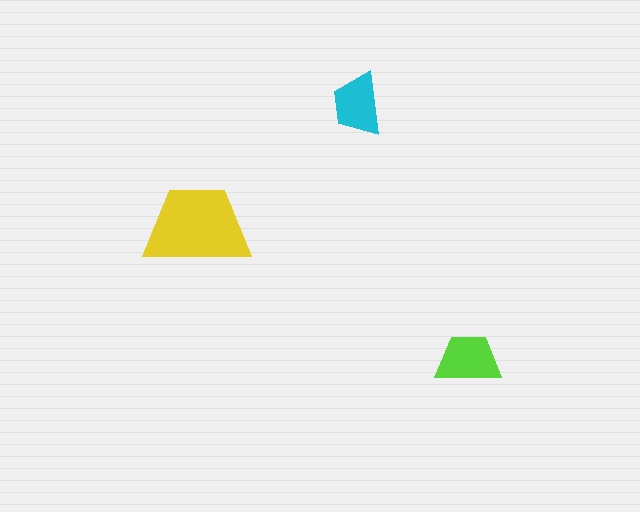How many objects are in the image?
There are 3 objects in the image.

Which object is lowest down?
The lime trapezoid is bottommost.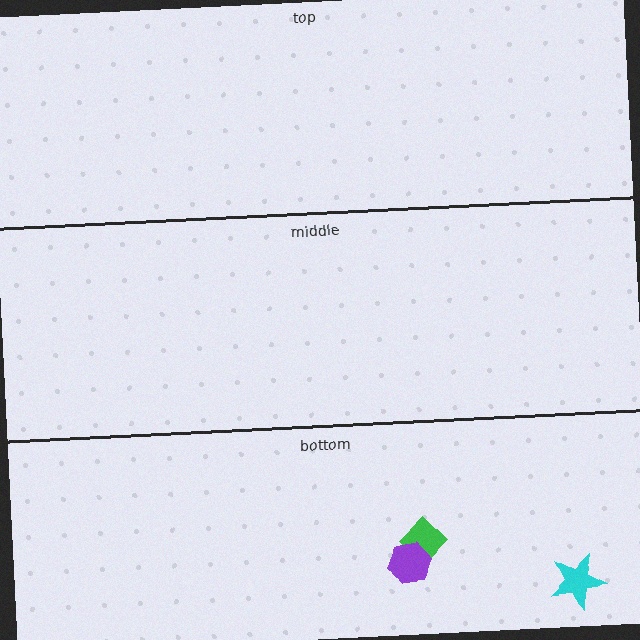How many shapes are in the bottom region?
3.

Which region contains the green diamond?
The bottom region.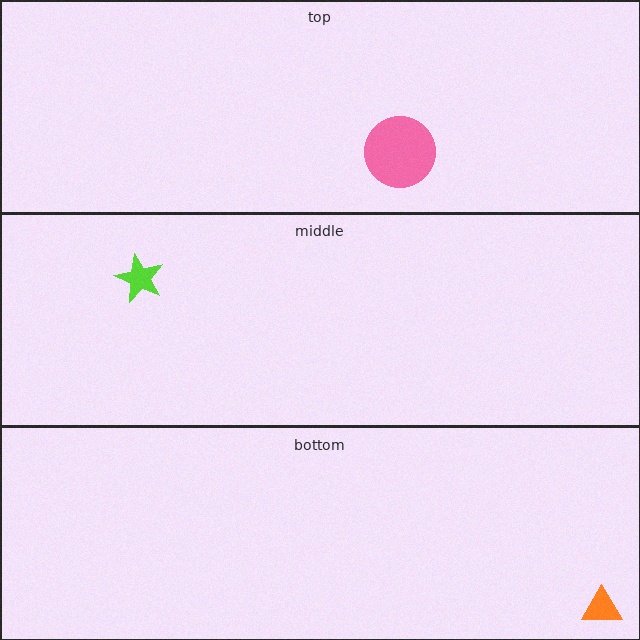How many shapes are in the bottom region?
1.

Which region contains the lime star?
The middle region.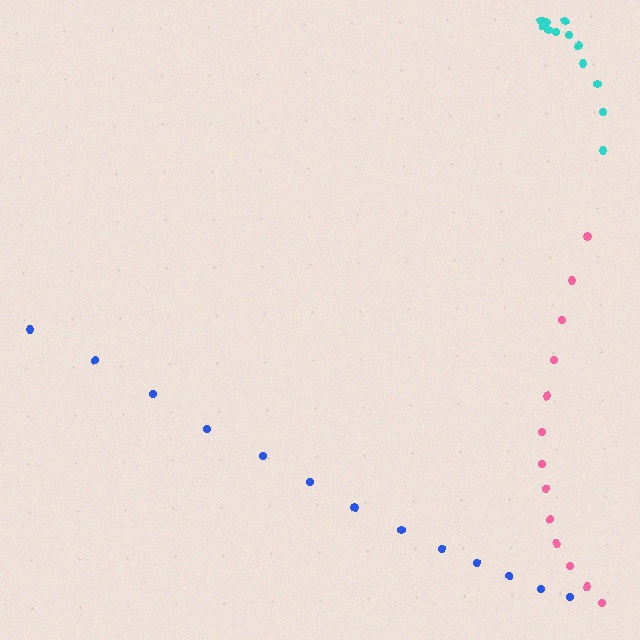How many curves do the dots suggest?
There are 3 distinct paths.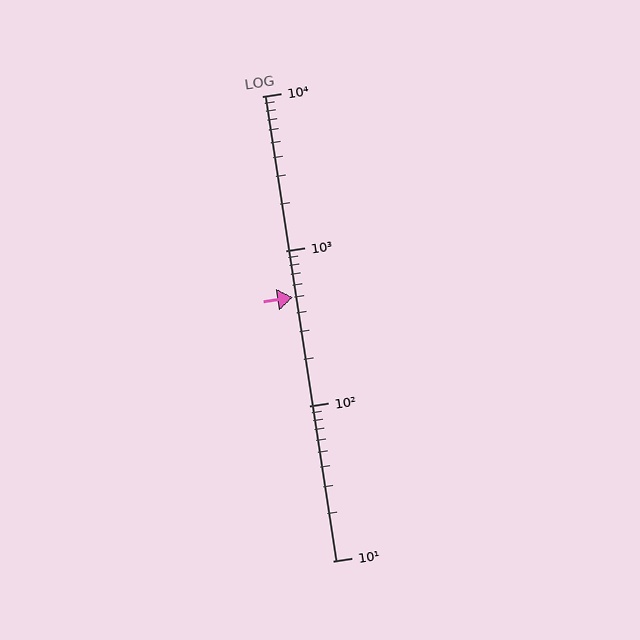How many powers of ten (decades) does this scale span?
The scale spans 3 decades, from 10 to 10000.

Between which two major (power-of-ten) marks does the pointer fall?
The pointer is between 100 and 1000.